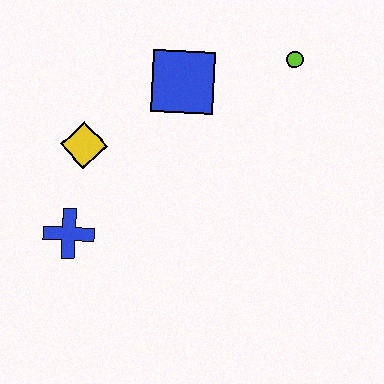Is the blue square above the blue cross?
Yes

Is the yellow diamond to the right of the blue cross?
Yes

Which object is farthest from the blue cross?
The lime circle is farthest from the blue cross.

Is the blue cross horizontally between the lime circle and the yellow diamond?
No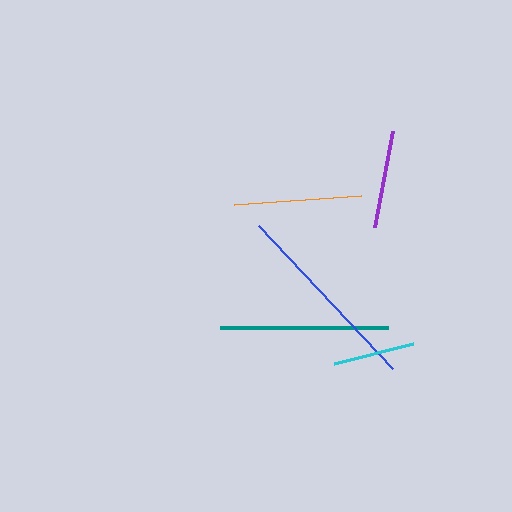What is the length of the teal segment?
The teal segment is approximately 168 pixels long.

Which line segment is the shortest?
The cyan line is the shortest at approximately 81 pixels.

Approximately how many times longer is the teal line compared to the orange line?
The teal line is approximately 1.3 times the length of the orange line.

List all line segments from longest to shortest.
From longest to shortest: blue, teal, orange, purple, cyan.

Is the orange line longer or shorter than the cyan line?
The orange line is longer than the cyan line.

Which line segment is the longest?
The blue line is the longest at approximately 196 pixels.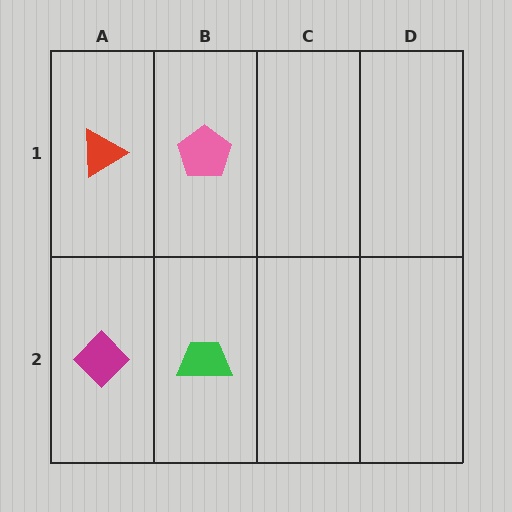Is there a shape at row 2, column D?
No, that cell is empty.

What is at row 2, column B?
A green trapezoid.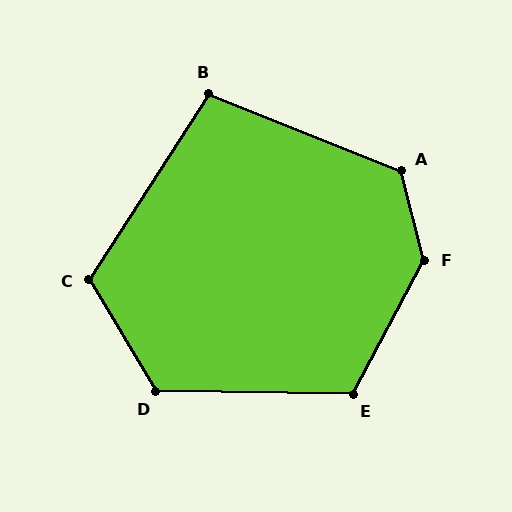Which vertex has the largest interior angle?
F, at approximately 137 degrees.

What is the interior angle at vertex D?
Approximately 121 degrees (obtuse).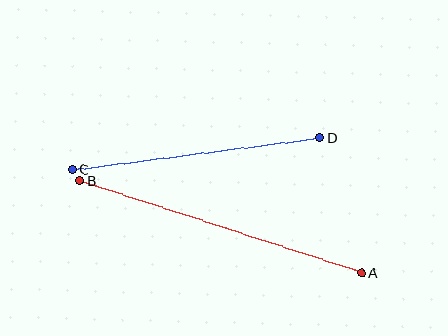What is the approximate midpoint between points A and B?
The midpoint is at approximately (220, 227) pixels.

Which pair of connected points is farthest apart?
Points A and B are farthest apart.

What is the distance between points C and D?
The distance is approximately 249 pixels.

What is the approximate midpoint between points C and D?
The midpoint is at approximately (196, 154) pixels.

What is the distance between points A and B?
The distance is approximately 297 pixels.